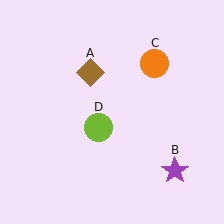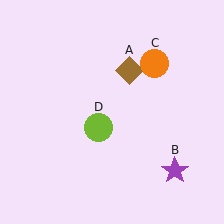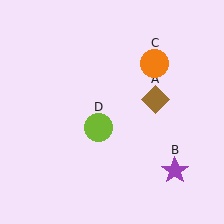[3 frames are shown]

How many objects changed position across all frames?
1 object changed position: brown diamond (object A).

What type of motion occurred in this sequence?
The brown diamond (object A) rotated clockwise around the center of the scene.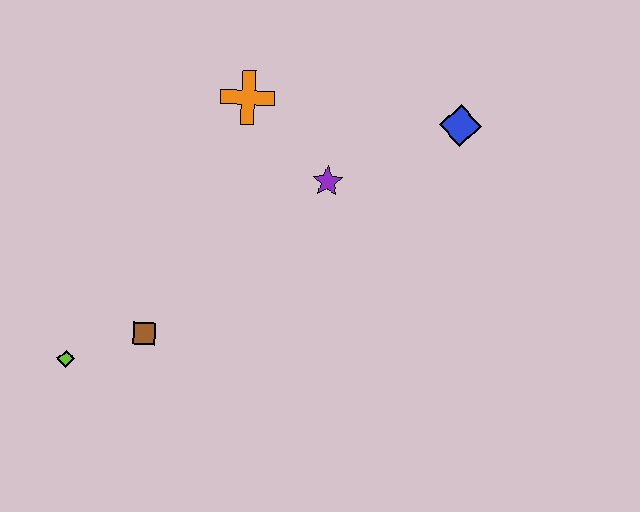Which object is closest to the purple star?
The orange cross is closest to the purple star.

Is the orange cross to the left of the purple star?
Yes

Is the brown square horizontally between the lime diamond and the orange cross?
Yes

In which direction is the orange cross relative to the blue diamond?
The orange cross is to the left of the blue diamond.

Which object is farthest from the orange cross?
The lime diamond is farthest from the orange cross.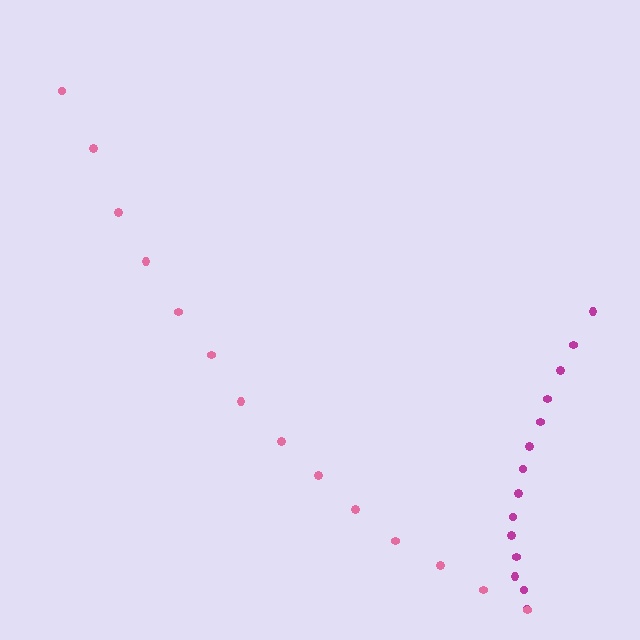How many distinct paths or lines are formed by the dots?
There are 2 distinct paths.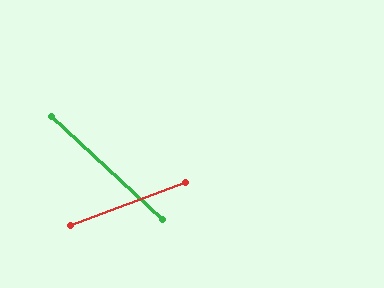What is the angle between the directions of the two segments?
Approximately 63 degrees.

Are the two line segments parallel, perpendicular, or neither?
Neither parallel nor perpendicular — they differ by about 63°.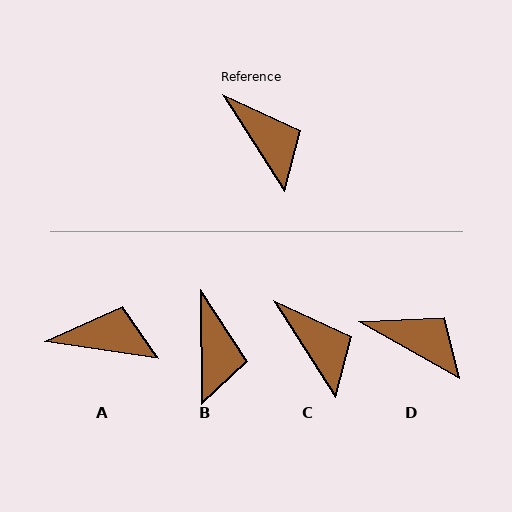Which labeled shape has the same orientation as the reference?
C.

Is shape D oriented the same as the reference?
No, it is off by about 28 degrees.